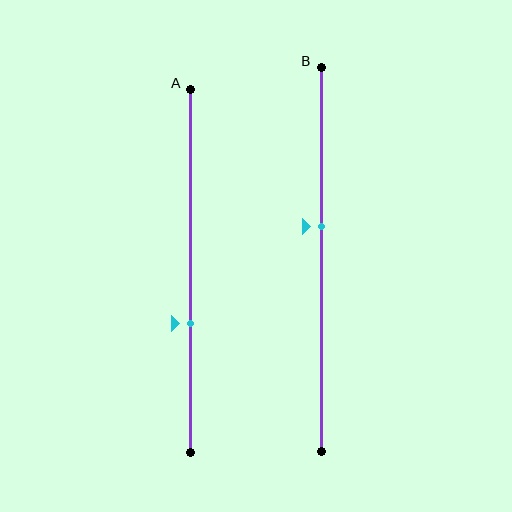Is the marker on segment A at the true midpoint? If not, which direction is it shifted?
No, the marker on segment A is shifted downward by about 14% of the segment length.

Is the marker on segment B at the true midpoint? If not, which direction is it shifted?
No, the marker on segment B is shifted upward by about 9% of the segment length.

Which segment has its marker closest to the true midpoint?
Segment B has its marker closest to the true midpoint.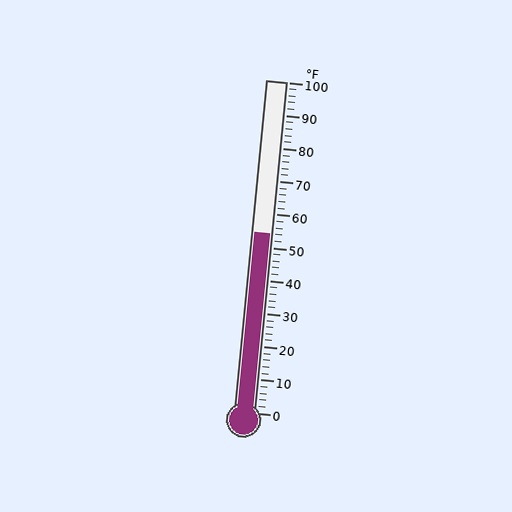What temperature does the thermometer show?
The thermometer shows approximately 54°F.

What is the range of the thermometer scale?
The thermometer scale ranges from 0°F to 100°F.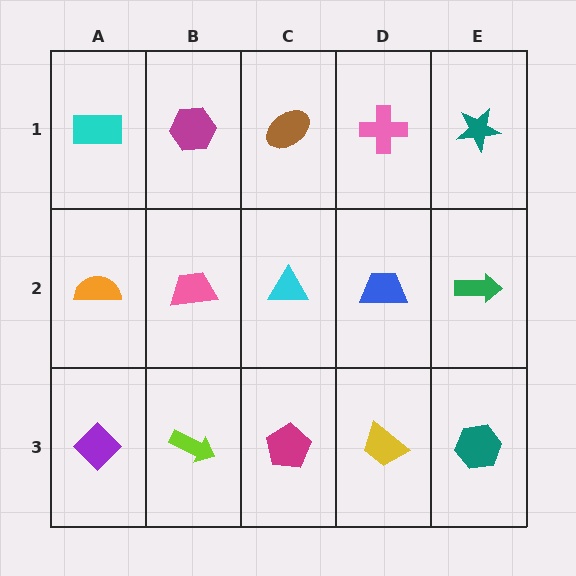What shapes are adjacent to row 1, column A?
An orange semicircle (row 2, column A), a magenta hexagon (row 1, column B).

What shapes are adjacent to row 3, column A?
An orange semicircle (row 2, column A), a lime arrow (row 3, column B).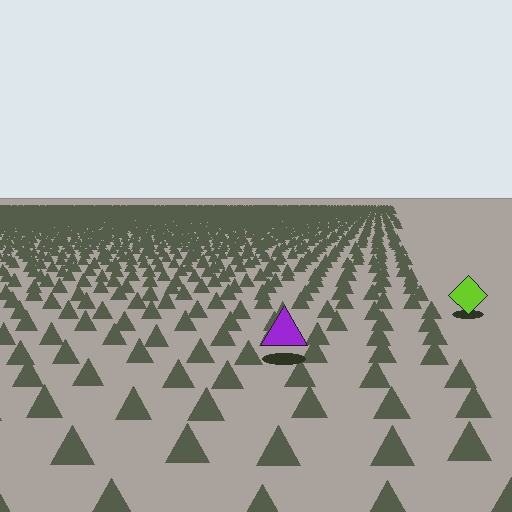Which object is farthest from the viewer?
The lime diamond is farthest from the viewer. It appears smaller and the ground texture around it is denser.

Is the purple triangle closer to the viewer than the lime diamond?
Yes. The purple triangle is closer — you can tell from the texture gradient: the ground texture is coarser near it.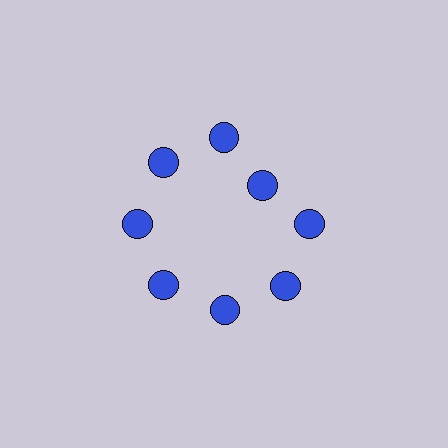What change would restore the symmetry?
The symmetry would be restored by moving it outward, back onto the ring so that all 8 circles sit at equal angles and equal distance from the center.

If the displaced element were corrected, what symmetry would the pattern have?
It would have 8-fold rotational symmetry — the pattern would map onto itself every 45 degrees.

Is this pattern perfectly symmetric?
No. The 8 blue circles are arranged in a ring, but one element near the 2 o'clock position is pulled inward toward the center, breaking the 8-fold rotational symmetry.